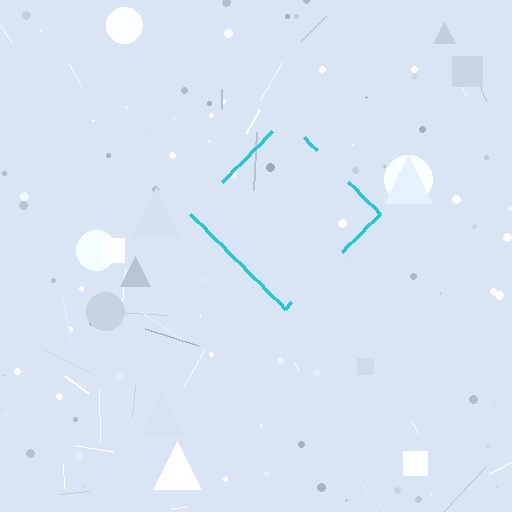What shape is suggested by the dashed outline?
The dashed outline suggests a diamond.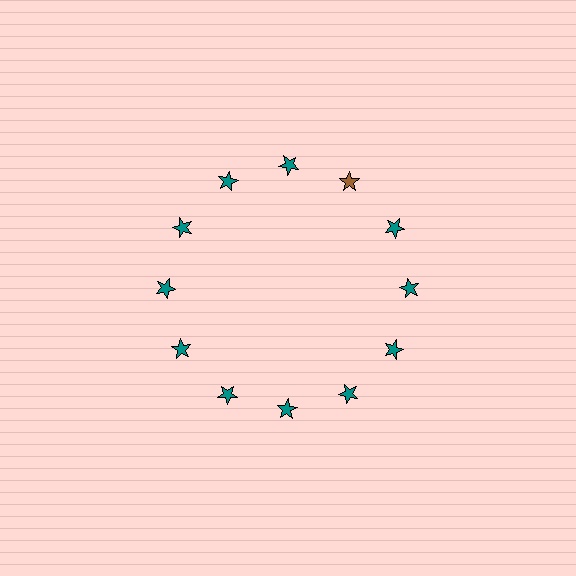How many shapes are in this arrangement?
There are 12 shapes arranged in a ring pattern.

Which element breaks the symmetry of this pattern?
The brown star at roughly the 1 o'clock position breaks the symmetry. All other shapes are teal stars.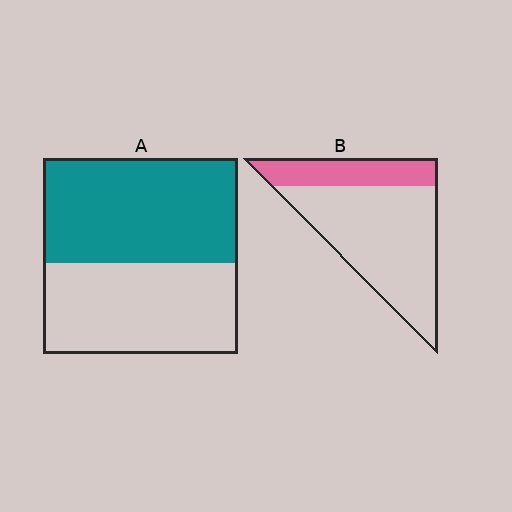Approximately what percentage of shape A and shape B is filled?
A is approximately 55% and B is approximately 25%.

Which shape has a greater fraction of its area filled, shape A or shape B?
Shape A.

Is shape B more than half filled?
No.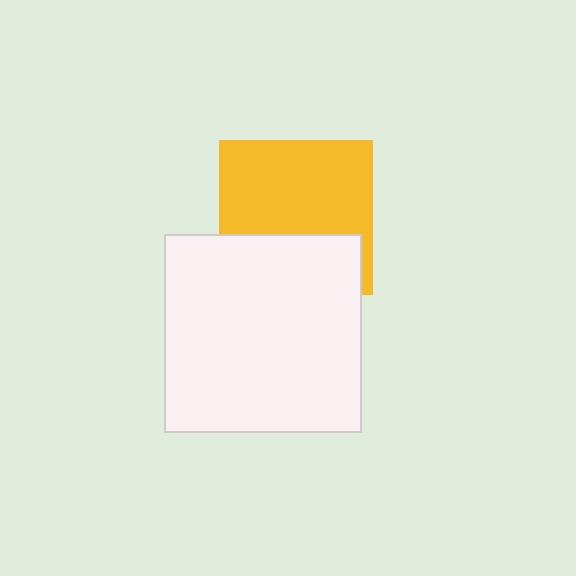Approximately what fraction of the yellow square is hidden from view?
Roughly 37% of the yellow square is hidden behind the white square.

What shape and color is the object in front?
The object in front is a white square.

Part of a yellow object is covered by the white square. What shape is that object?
It is a square.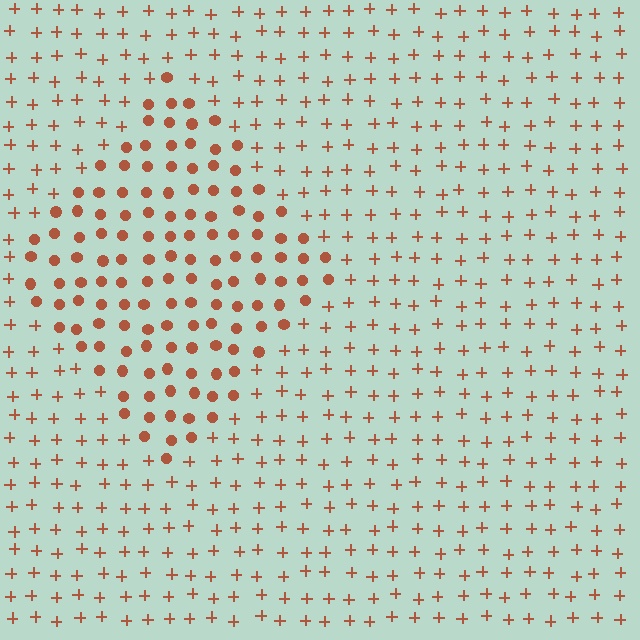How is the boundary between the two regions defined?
The boundary is defined by a change in element shape: circles inside vs. plus signs outside. All elements share the same color and spacing.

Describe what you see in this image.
The image is filled with small brown elements arranged in a uniform grid. A diamond-shaped region contains circles, while the surrounding area contains plus signs. The boundary is defined purely by the change in element shape.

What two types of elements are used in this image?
The image uses circles inside the diamond region and plus signs outside it.